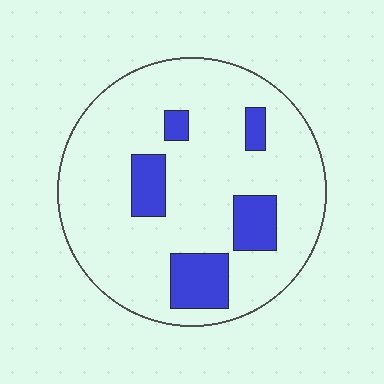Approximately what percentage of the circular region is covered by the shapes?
Approximately 15%.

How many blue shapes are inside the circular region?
5.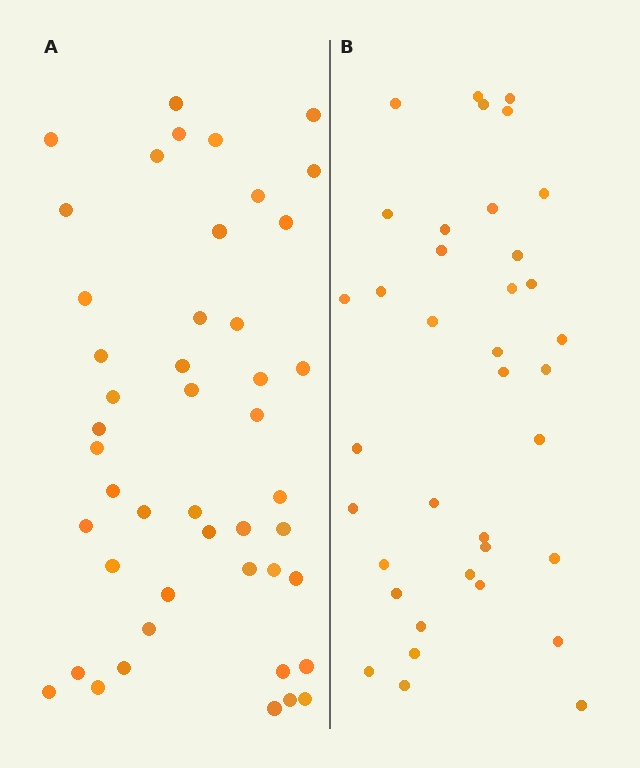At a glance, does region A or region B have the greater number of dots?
Region A (the left region) has more dots.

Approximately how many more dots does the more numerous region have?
Region A has roughly 8 or so more dots than region B.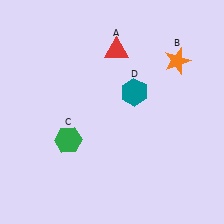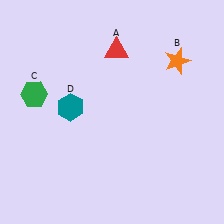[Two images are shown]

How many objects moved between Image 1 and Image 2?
2 objects moved between the two images.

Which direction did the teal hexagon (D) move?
The teal hexagon (D) moved left.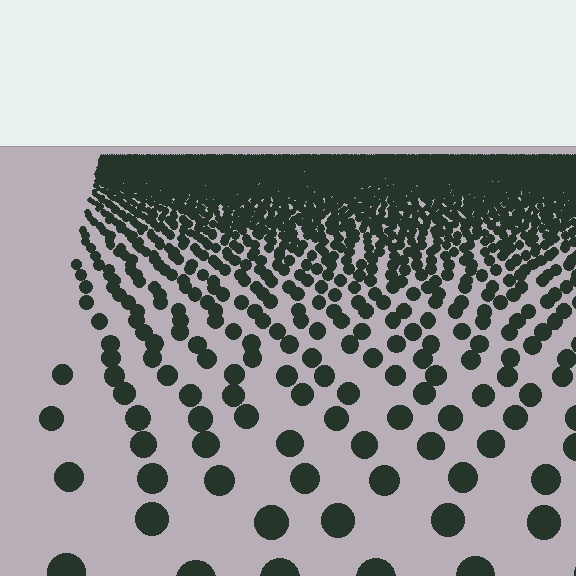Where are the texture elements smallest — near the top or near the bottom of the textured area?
Near the top.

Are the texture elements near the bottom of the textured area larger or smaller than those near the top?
Larger. Near the bottom, elements are closer to the viewer and appear at a bigger on-screen size.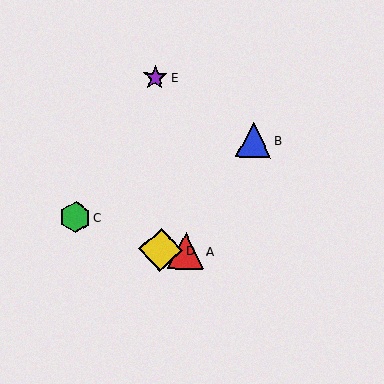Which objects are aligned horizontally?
Objects A, D are aligned horizontally.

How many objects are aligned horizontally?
2 objects (A, D) are aligned horizontally.